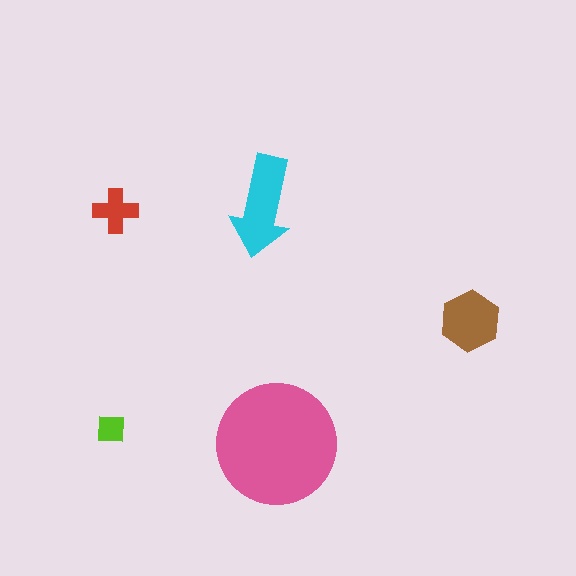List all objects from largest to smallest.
The pink circle, the cyan arrow, the brown hexagon, the red cross, the lime square.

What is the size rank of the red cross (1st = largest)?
4th.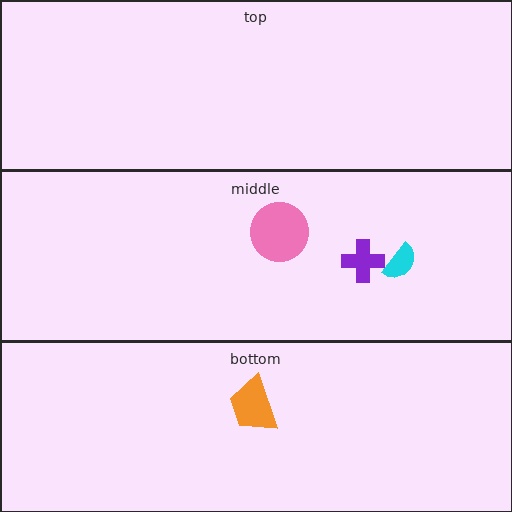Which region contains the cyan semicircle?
The middle region.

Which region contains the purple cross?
The middle region.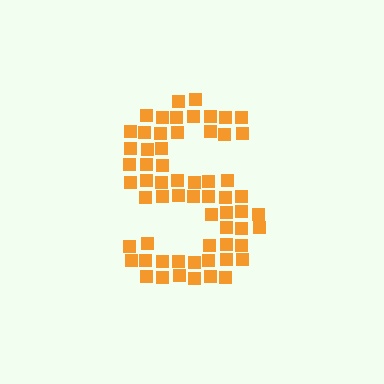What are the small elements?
The small elements are squares.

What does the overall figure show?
The overall figure shows the letter S.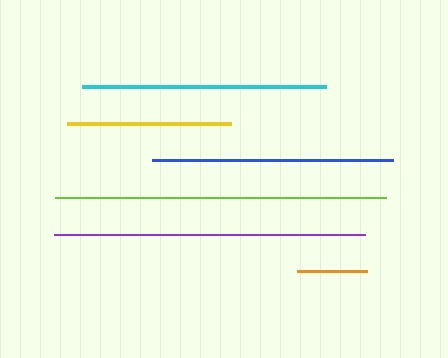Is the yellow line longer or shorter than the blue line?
The blue line is longer than the yellow line.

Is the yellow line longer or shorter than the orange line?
The yellow line is longer than the orange line.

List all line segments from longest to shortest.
From longest to shortest: lime, purple, cyan, blue, yellow, orange.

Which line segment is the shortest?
The orange line is the shortest at approximately 69 pixels.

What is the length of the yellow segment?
The yellow segment is approximately 164 pixels long.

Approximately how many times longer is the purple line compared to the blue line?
The purple line is approximately 1.3 times the length of the blue line.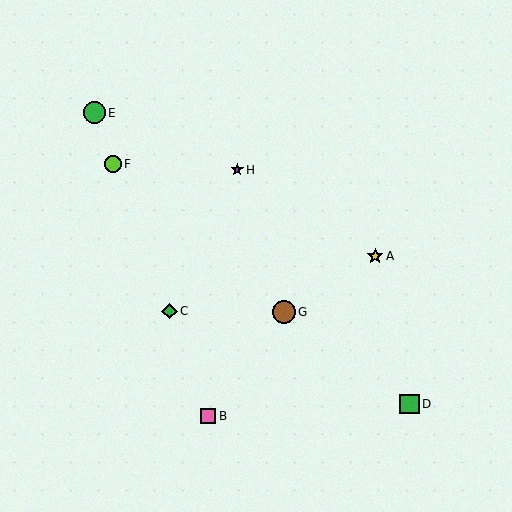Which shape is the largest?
The brown circle (labeled G) is the largest.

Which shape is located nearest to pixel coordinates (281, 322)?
The brown circle (labeled G) at (284, 312) is nearest to that location.